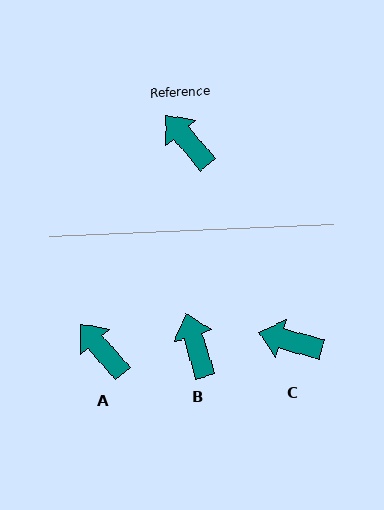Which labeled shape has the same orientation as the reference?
A.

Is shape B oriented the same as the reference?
No, it is off by about 24 degrees.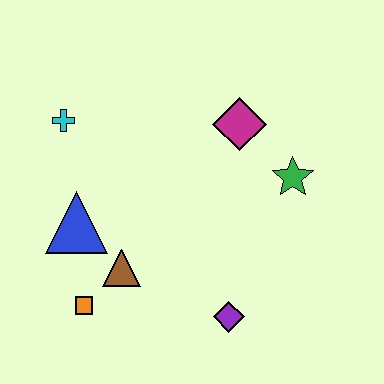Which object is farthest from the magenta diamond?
The orange square is farthest from the magenta diamond.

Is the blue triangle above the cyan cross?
No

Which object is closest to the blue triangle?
The brown triangle is closest to the blue triangle.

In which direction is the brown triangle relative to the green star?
The brown triangle is to the left of the green star.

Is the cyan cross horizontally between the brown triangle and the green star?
No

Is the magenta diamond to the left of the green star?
Yes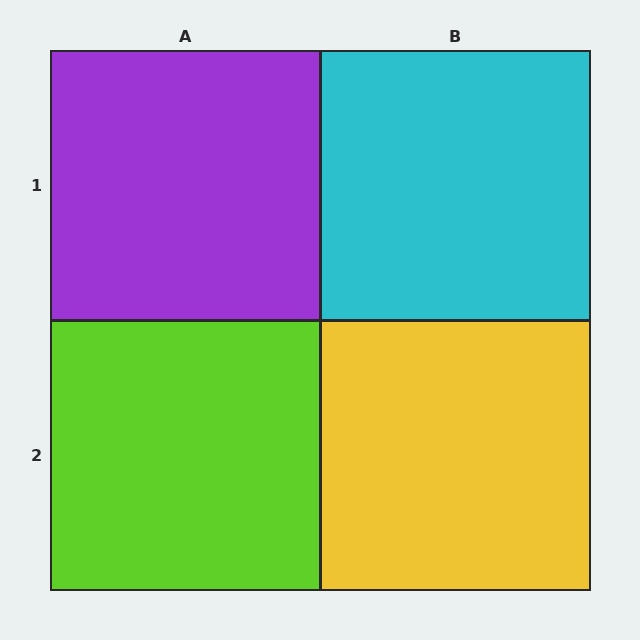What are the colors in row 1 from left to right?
Purple, cyan.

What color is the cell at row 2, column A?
Lime.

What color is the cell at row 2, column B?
Yellow.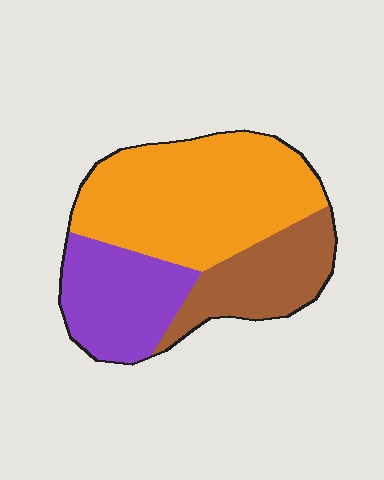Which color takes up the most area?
Orange, at roughly 50%.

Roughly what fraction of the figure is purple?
Purple takes up about one quarter (1/4) of the figure.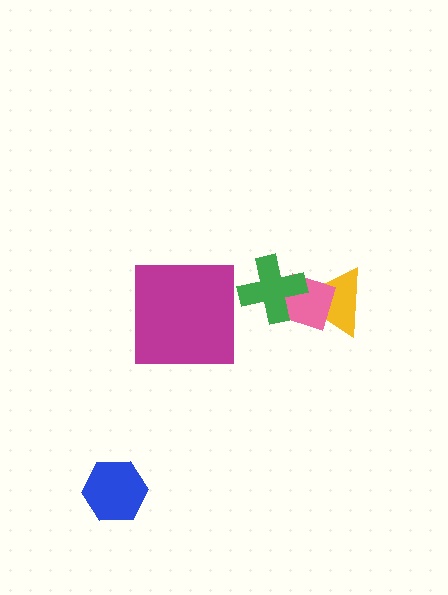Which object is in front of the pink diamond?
The green cross is in front of the pink diamond.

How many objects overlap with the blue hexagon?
0 objects overlap with the blue hexagon.